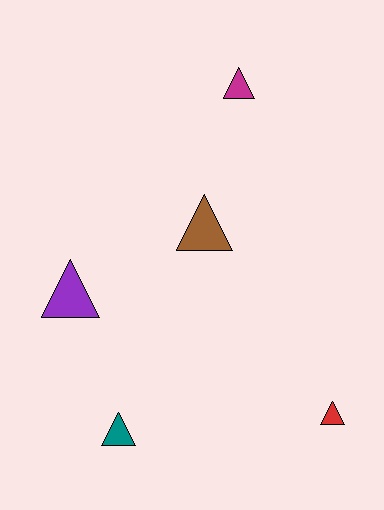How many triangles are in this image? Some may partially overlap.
There are 5 triangles.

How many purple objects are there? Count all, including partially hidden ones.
There is 1 purple object.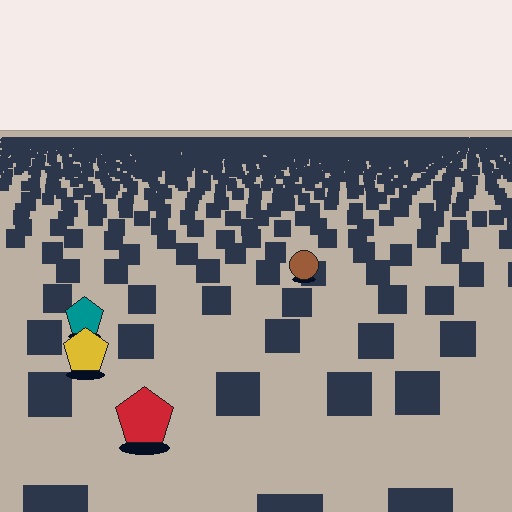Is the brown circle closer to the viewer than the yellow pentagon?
No. The yellow pentagon is closer — you can tell from the texture gradient: the ground texture is coarser near it.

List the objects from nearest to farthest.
From nearest to farthest: the red pentagon, the yellow pentagon, the teal pentagon, the brown circle.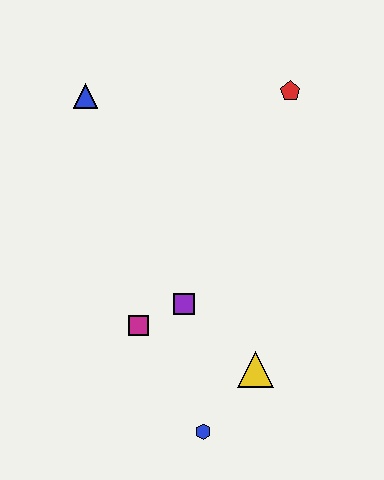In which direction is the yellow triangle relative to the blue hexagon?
The yellow triangle is above the blue hexagon.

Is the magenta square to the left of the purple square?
Yes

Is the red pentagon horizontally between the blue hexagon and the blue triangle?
No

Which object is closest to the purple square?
The magenta square is closest to the purple square.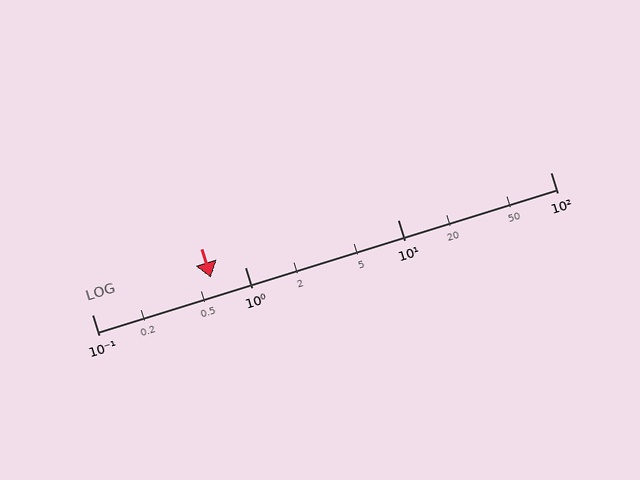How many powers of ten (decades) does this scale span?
The scale spans 3 decades, from 0.1 to 100.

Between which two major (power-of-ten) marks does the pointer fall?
The pointer is between 0.1 and 1.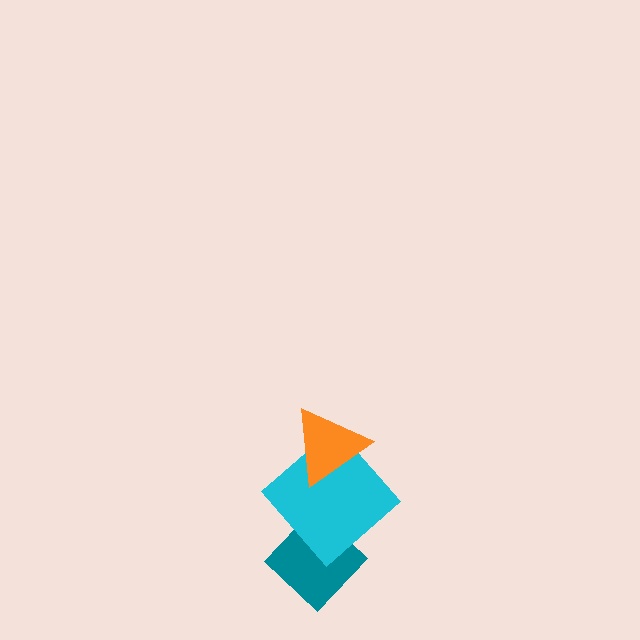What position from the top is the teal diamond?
The teal diamond is 3rd from the top.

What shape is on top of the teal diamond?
The cyan diamond is on top of the teal diamond.